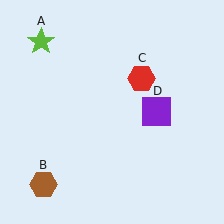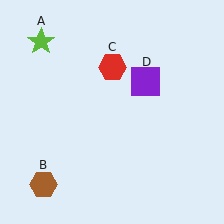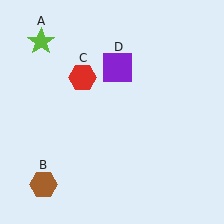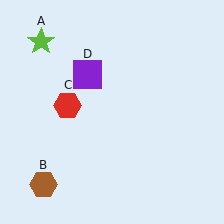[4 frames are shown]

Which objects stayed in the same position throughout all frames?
Lime star (object A) and brown hexagon (object B) remained stationary.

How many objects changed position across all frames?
2 objects changed position: red hexagon (object C), purple square (object D).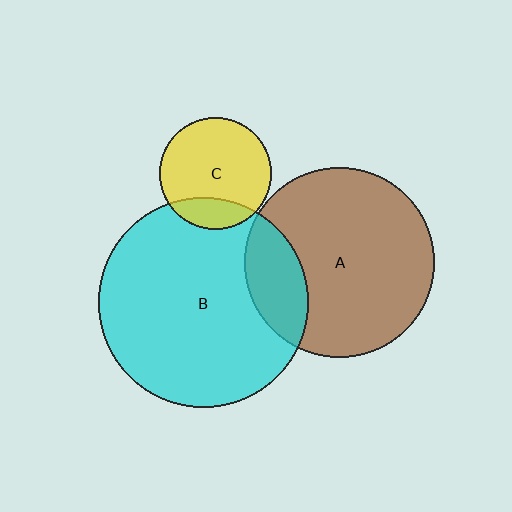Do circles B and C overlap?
Yes.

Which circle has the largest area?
Circle B (cyan).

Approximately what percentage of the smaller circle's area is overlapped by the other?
Approximately 20%.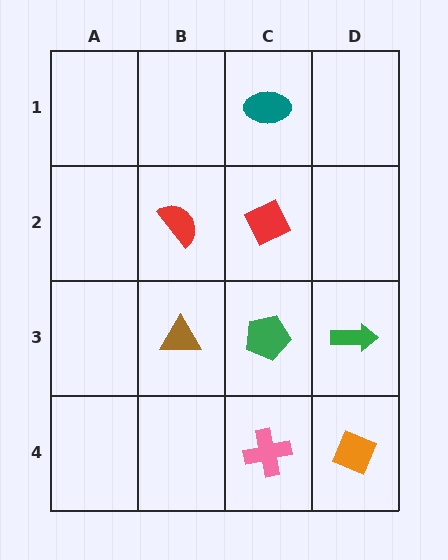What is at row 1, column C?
A teal ellipse.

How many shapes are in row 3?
3 shapes.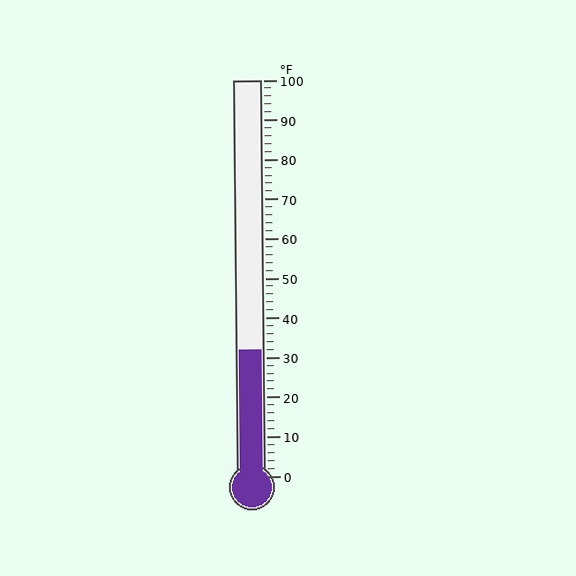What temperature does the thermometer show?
The thermometer shows approximately 32°F.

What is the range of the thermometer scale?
The thermometer scale ranges from 0°F to 100°F.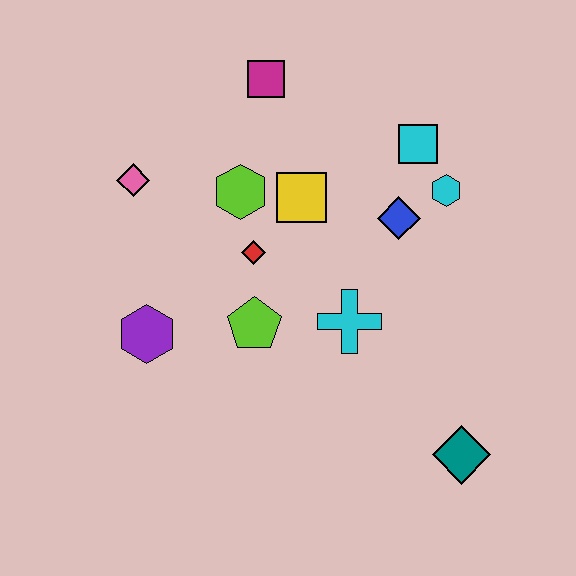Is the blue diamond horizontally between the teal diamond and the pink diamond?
Yes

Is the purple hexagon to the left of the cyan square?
Yes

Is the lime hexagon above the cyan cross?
Yes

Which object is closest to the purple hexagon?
The lime pentagon is closest to the purple hexagon.